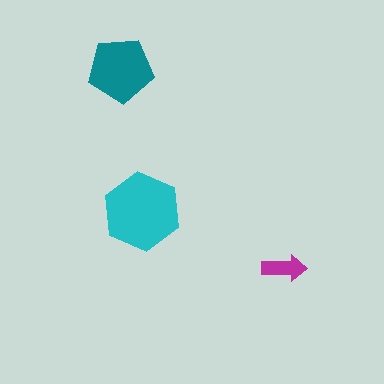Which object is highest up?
The teal pentagon is topmost.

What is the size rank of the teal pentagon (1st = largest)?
2nd.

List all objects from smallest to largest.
The magenta arrow, the teal pentagon, the cyan hexagon.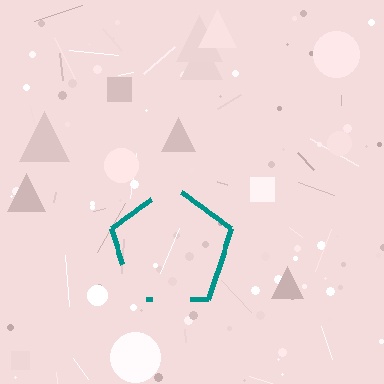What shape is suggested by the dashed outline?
The dashed outline suggests a pentagon.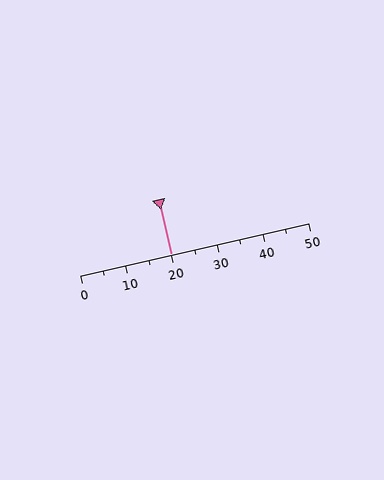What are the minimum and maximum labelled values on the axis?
The axis runs from 0 to 50.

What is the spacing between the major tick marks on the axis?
The major ticks are spaced 10 apart.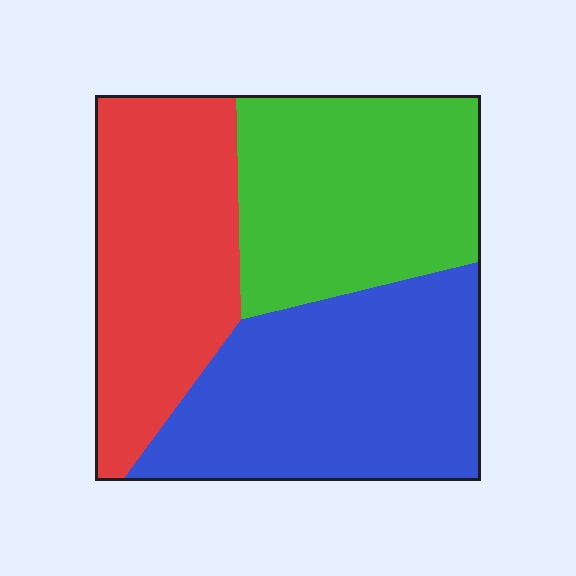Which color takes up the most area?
Blue, at roughly 35%.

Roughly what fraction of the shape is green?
Green takes up about one third (1/3) of the shape.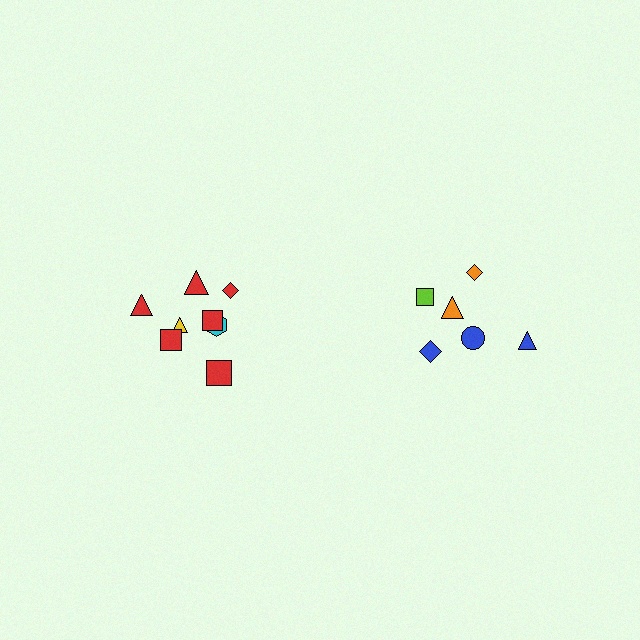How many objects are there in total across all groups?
There are 14 objects.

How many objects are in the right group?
There are 6 objects.